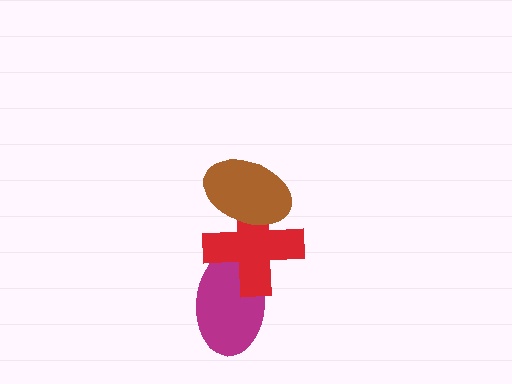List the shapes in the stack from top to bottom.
From top to bottom: the brown ellipse, the red cross, the magenta ellipse.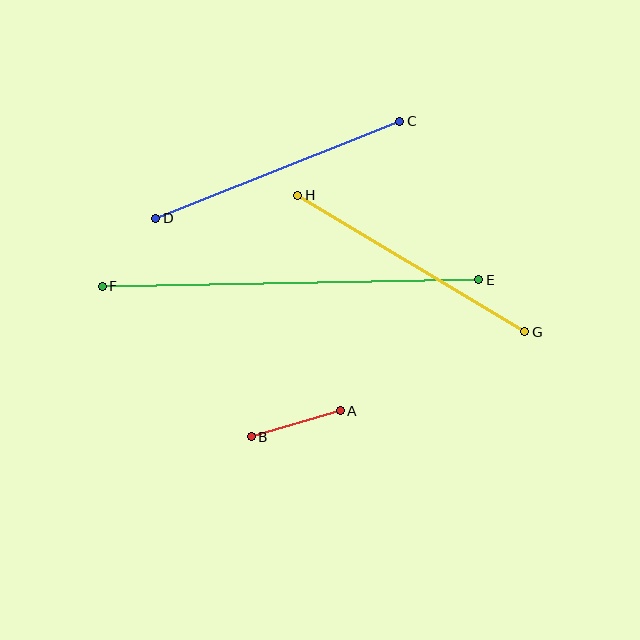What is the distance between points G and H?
The distance is approximately 265 pixels.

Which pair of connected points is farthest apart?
Points E and F are farthest apart.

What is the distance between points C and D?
The distance is approximately 263 pixels.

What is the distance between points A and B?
The distance is approximately 93 pixels.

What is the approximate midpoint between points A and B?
The midpoint is at approximately (296, 424) pixels.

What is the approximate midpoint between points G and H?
The midpoint is at approximately (411, 263) pixels.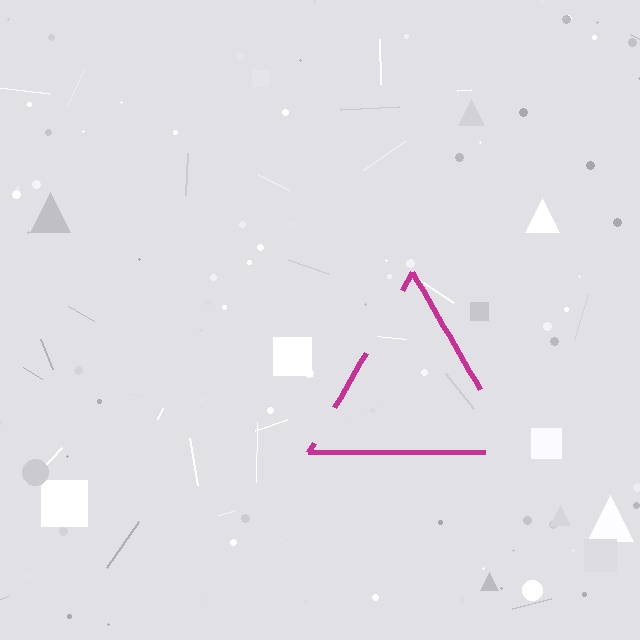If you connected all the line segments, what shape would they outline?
They would outline a triangle.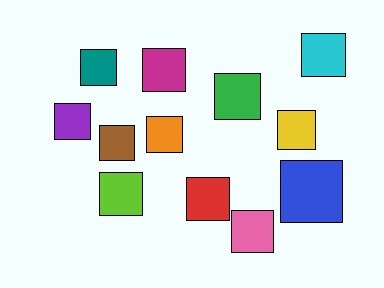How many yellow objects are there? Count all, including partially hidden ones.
There is 1 yellow object.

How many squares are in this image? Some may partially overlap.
There are 12 squares.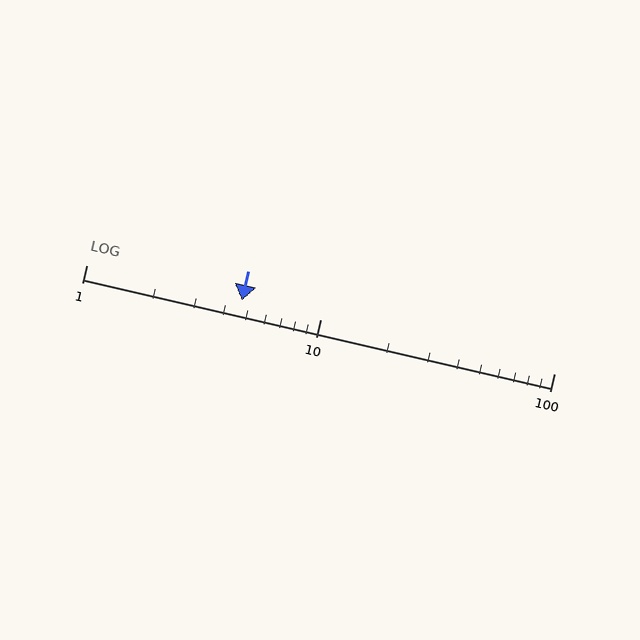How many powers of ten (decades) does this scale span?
The scale spans 2 decades, from 1 to 100.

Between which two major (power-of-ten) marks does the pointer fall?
The pointer is between 1 and 10.